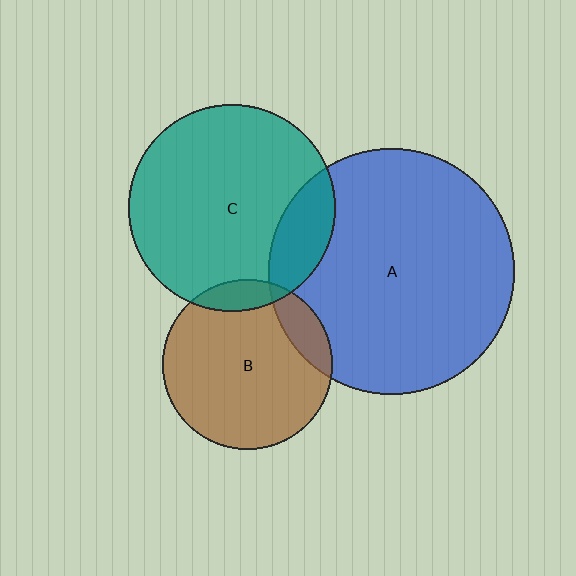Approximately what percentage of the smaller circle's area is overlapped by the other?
Approximately 15%.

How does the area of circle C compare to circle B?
Approximately 1.5 times.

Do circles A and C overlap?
Yes.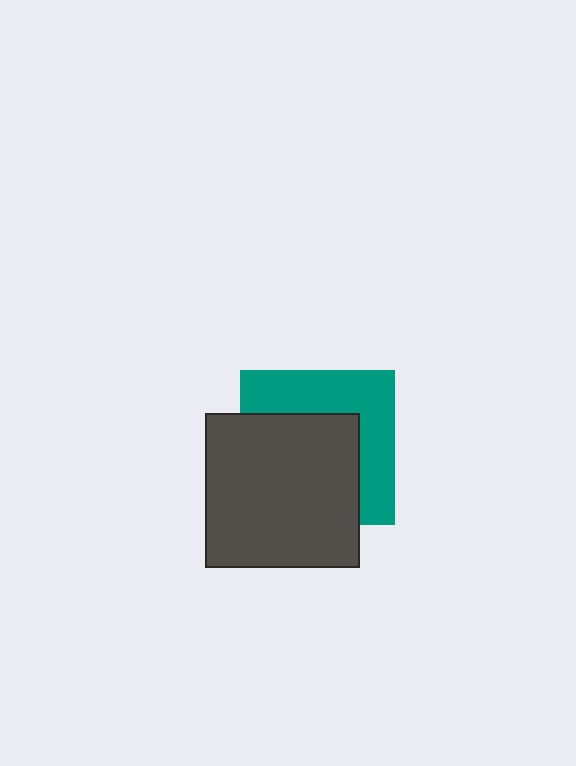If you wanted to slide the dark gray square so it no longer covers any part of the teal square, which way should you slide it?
Slide it toward the lower-left — that is the most direct way to separate the two shapes.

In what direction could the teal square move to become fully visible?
The teal square could move toward the upper-right. That would shift it out from behind the dark gray square entirely.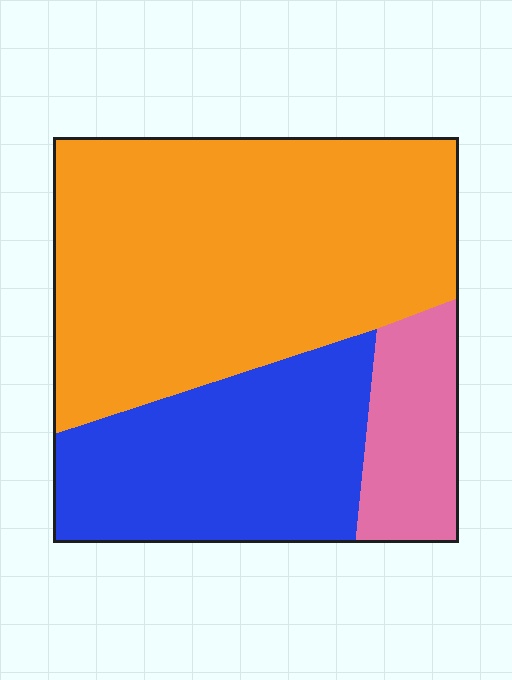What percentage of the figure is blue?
Blue takes up about one third (1/3) of the figure.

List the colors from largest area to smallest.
From largest to smallest: orange, blue, pink.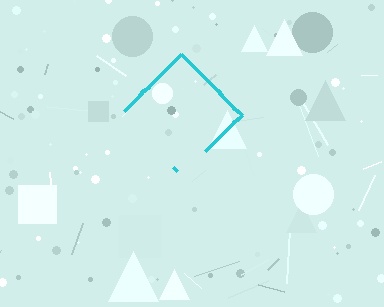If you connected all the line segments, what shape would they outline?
They would outline a diamond.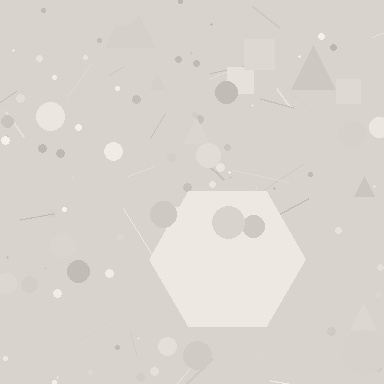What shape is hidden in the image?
A hexagon is hidden in the image.